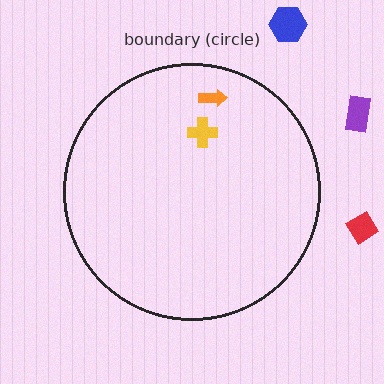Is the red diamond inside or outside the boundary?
Outside.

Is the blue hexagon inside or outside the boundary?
Outside.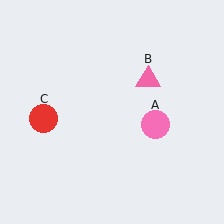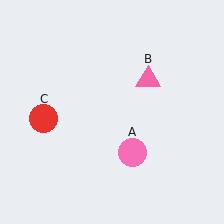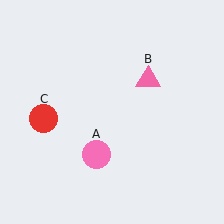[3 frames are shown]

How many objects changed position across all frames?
1 object changed position: pink circle (object A).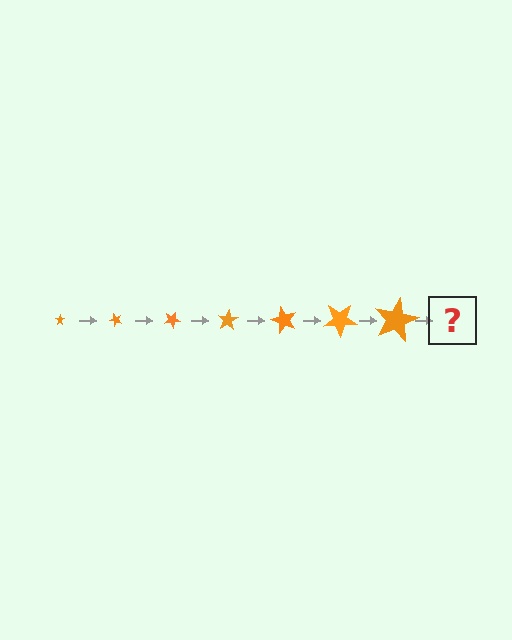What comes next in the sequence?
The next element should be a star, larger than the previous one and rotated 350 degrees from the start.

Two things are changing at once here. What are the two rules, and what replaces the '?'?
The two rules are that the star grows larger each step and it rotates 50 degrees each step. The '?' should be a star, larger than the previous one and rotated 350 degrees from the start.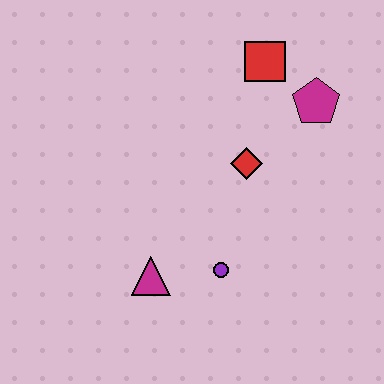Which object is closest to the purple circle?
The magenta triangle is closest to the purple circle.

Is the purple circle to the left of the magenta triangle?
No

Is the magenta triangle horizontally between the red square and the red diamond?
No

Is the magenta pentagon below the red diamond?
No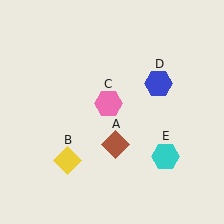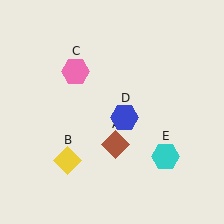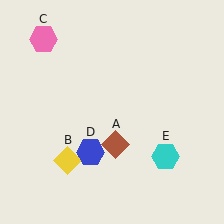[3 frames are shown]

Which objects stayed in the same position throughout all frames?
Brown diamond (object A) and yellow diamond (object B) and cyan hexagon (object E) remained stationary.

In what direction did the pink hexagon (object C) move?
The pink hexagon (object C) moved up and to the left.